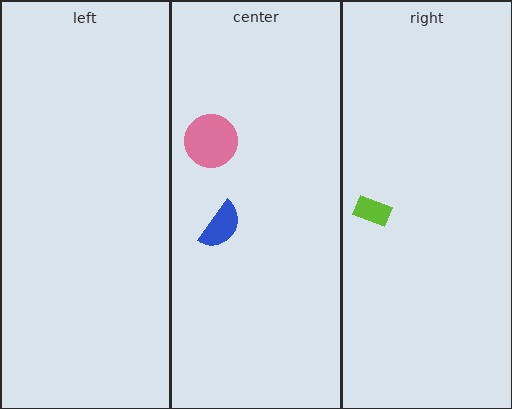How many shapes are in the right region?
1.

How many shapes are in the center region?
2.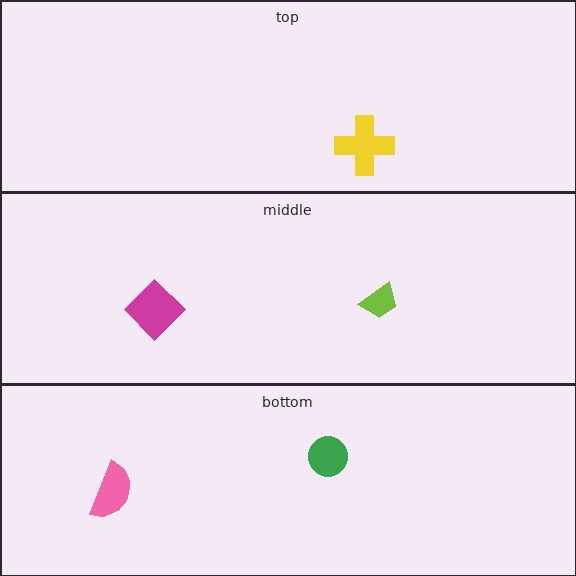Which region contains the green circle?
The bottom region.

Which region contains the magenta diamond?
The middle region.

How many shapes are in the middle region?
2.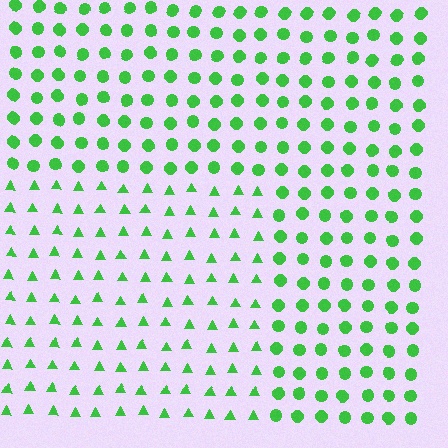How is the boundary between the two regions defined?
The boundary is defined by a change in element shape: triangles inside vs. circles outside. All elements share the same color and spacing.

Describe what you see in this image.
The image is filled with small green elements arranged in a uniform grid. A rectangle-shaped region contains triangles, while the surrounding area contains circles. The boundary is defined purely by the change in element shape.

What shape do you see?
I see a rectangle.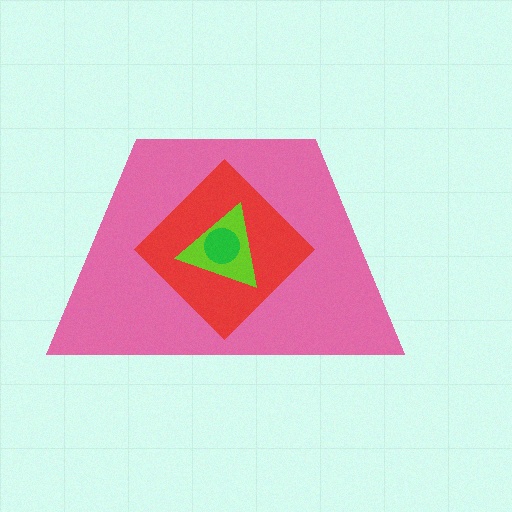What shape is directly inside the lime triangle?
The green circle.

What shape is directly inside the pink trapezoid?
The red diamond.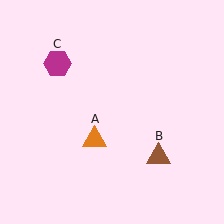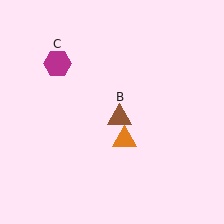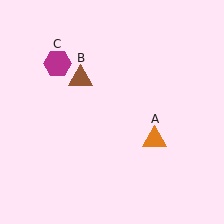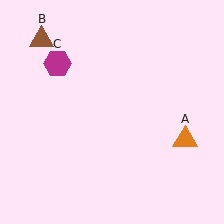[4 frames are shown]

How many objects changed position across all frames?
2 objects changed position: orange triangle (object A), brown triangle (object B).